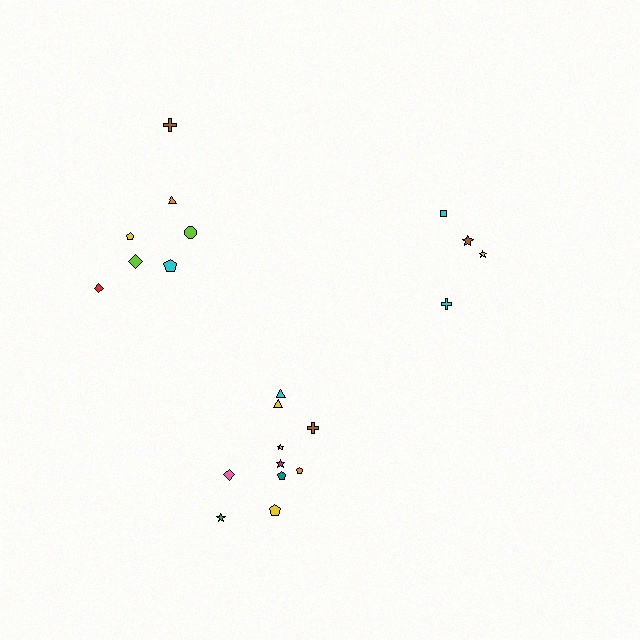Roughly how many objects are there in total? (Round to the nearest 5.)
Roughly 20 objects in total.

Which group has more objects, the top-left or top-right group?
The top-left group.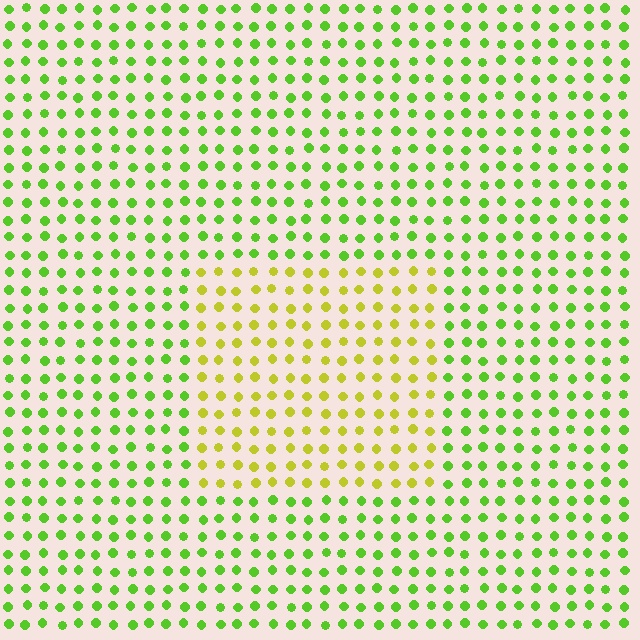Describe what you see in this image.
The image is filled with small lime elements in a uniform arrangement. A rectangle-shaped region is visible where the elements are tinted to a slightly different hue, forming a subtle color boundary.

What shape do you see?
I see a rectangle.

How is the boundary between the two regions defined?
The boundary is defined purely by a slight shift in hue (about 38 degrees). Spacing, size, and orientation are identical on both sides.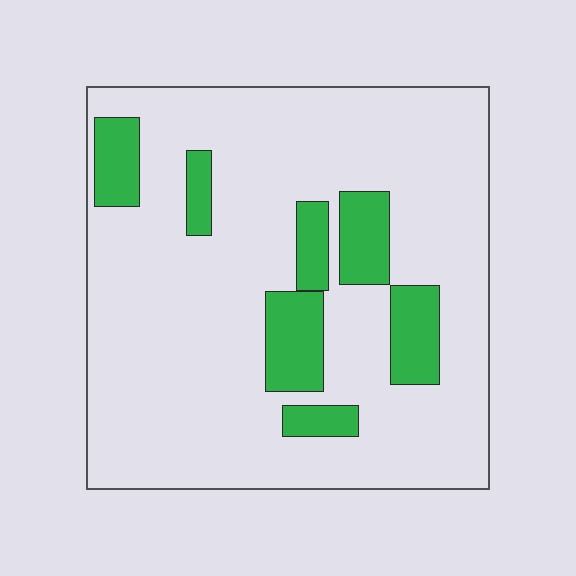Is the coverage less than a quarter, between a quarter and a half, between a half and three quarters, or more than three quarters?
Less than a quarter.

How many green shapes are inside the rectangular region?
7.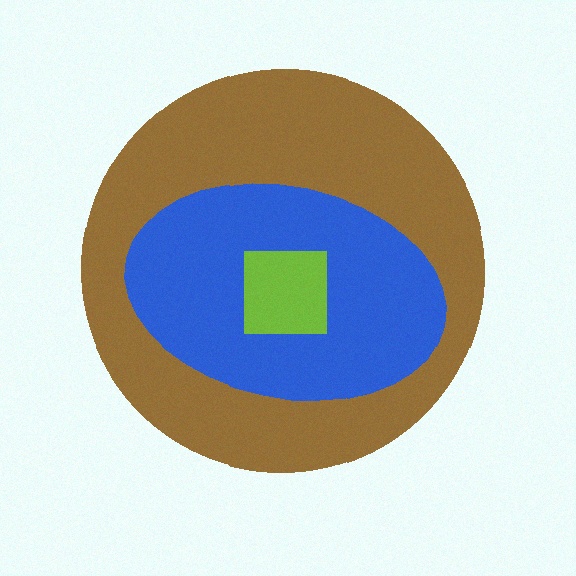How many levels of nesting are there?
3.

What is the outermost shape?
The brown circle.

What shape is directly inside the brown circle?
The blue ellipse.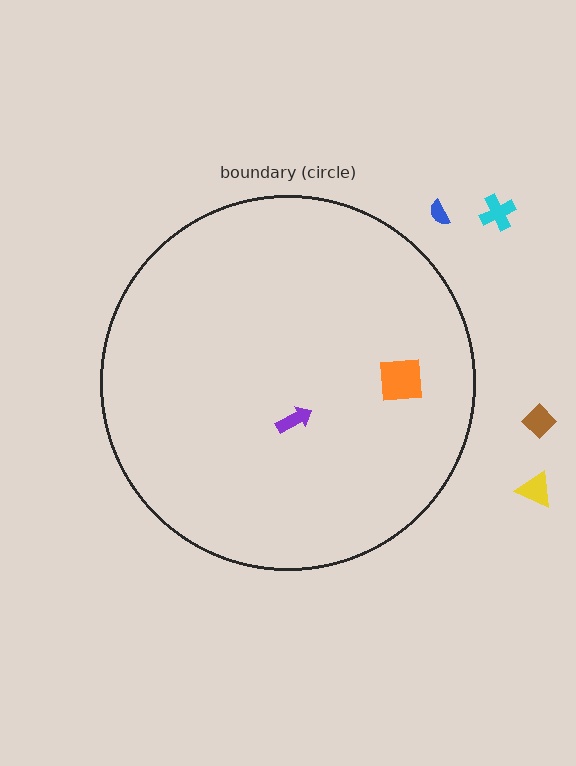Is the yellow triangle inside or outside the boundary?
Outside.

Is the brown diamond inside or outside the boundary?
Outside.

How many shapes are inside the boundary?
2 inside, 4 outside.